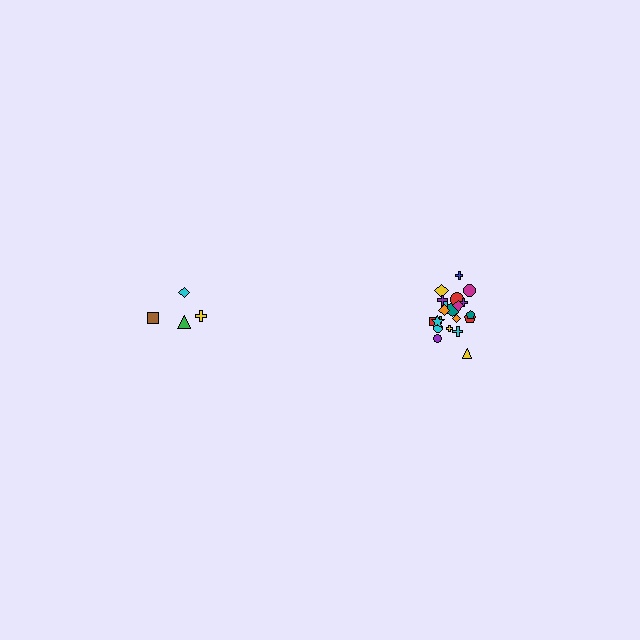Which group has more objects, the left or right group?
The right group.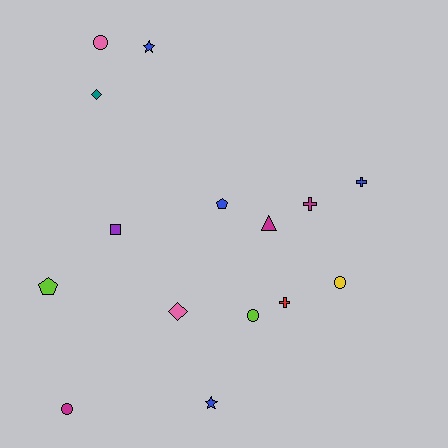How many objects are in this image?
There are 15 objects.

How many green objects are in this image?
There are no green objects.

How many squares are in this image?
There is 1 square.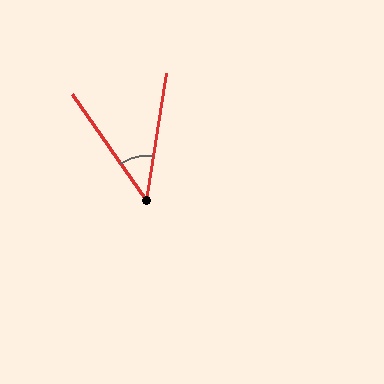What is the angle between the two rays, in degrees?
Approximately 44 degrees.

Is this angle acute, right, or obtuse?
It is acute.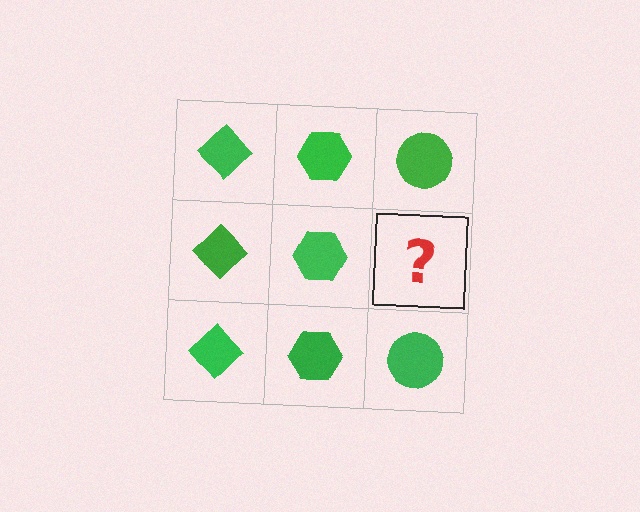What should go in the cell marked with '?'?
The missing cell should contain a green circle.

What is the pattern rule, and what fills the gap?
The rule is that each column has a consistent shape. The gap should be filled with a green circle.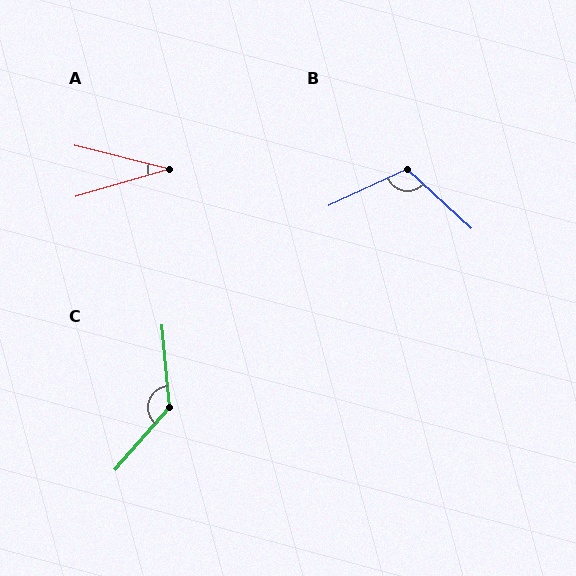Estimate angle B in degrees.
Approximately 112 degrees.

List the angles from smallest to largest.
A (30°), B (112°), C (134°).